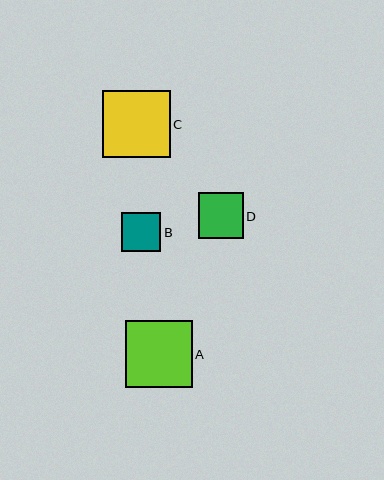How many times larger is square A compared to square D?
Square A is approximately 1.5 times the size of square D.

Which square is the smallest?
Square B is the smallest with a size of approximately 39 pixels.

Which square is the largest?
Square A is the largest with a size of approximately 67 pixels.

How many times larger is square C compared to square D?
Square C is approximately 1.5 times the size of square D.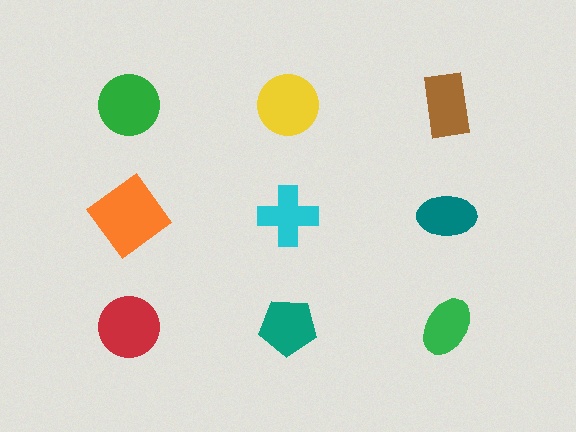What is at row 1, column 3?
A brown rectangle.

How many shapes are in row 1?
3 shapes.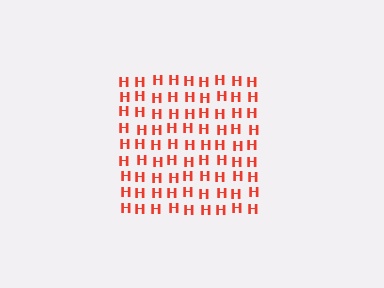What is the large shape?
The large shape is a square.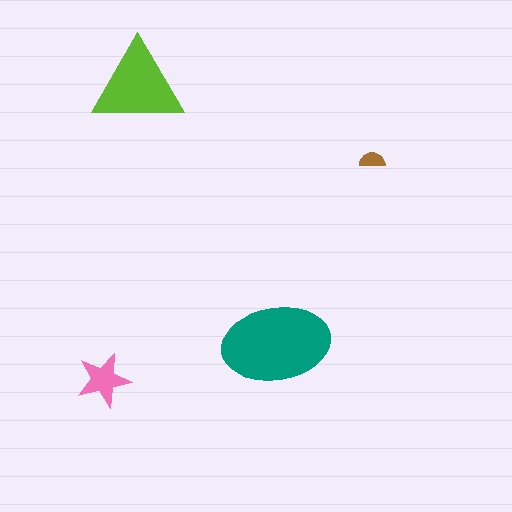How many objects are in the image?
There are 4 objects in the image.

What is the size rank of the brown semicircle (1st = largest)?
4th.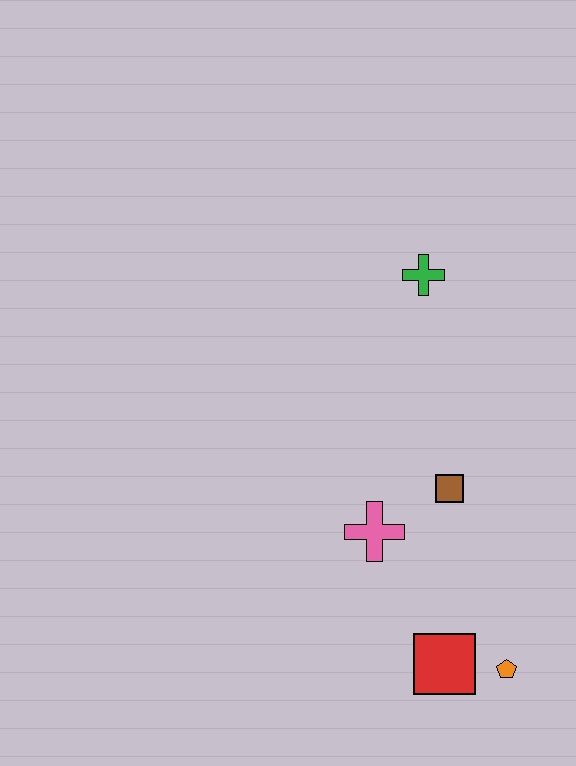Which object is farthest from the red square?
The green cross is farthest from the red square.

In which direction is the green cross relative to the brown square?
The green cross is above the brown square.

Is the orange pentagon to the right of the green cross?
Yes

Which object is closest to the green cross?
The brown square is closest to the green cross.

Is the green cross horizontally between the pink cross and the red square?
Yes